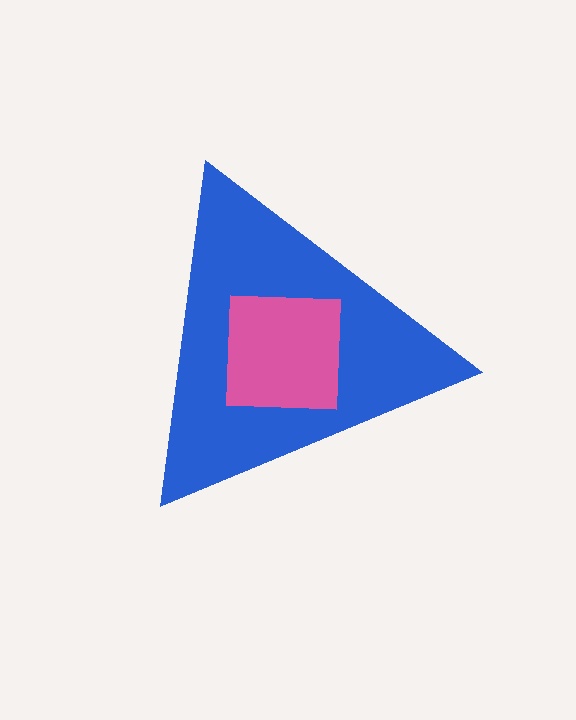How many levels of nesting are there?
2.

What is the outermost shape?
The blue triangle.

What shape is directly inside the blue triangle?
The pink square.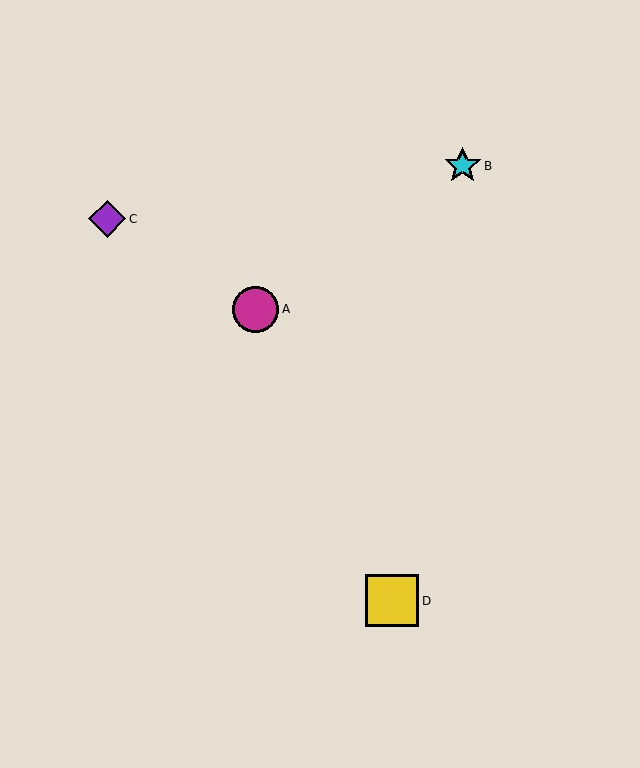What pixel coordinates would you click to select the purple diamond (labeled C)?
Click at (107, 219) to select the purple diamond C.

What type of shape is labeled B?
Shape B is a cyan star.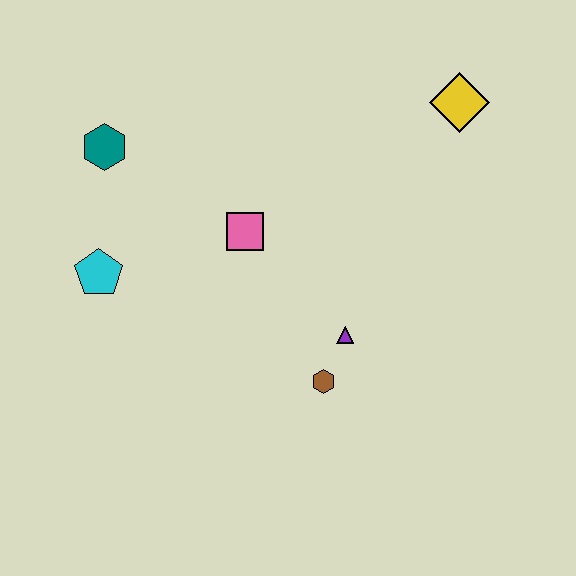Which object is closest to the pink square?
The purple triangle is closest to the pink square.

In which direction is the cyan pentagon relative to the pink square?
The cyan pentagon is to the left of the pink square.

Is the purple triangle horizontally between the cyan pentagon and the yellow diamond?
Yes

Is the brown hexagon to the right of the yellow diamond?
No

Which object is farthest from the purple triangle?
The teal hexagon is farthest from the purple triangle.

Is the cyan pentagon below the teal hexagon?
Yes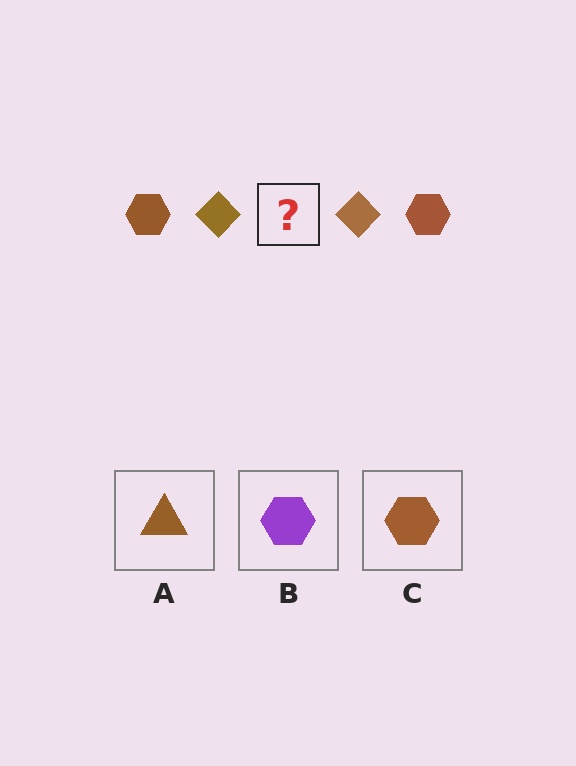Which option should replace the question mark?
Option C.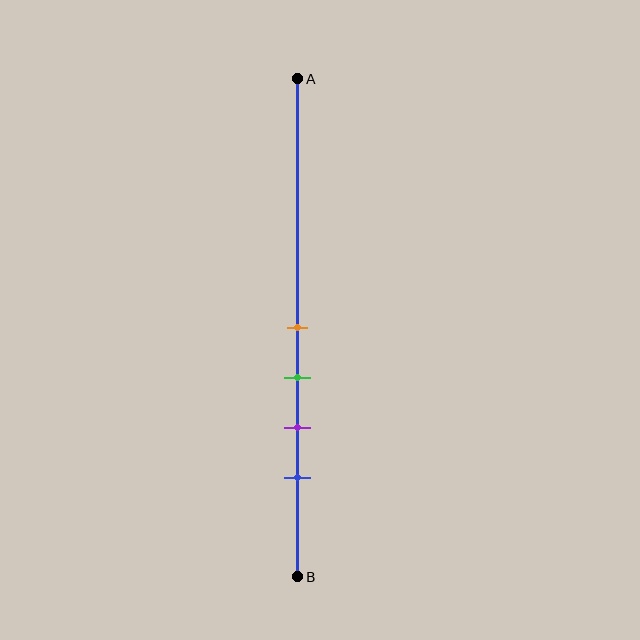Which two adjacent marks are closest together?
The orange and green marks are the closest adjacent pair.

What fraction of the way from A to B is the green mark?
The green mark is approximately 60% (0.6) of the way from A to B.